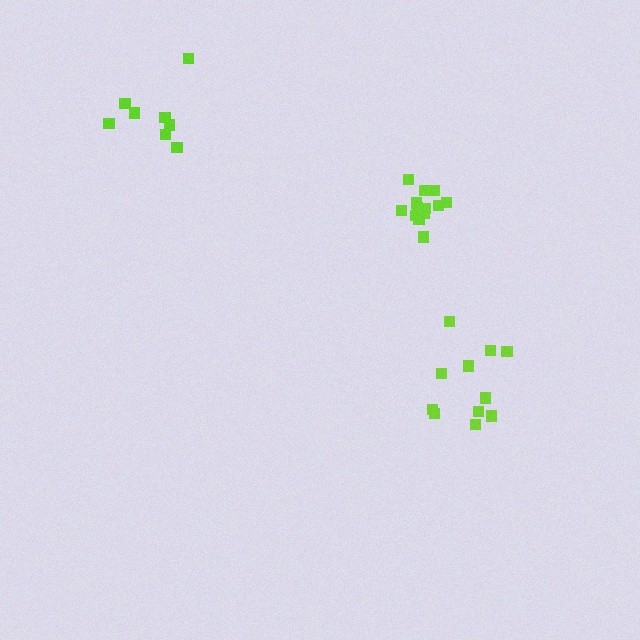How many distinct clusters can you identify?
There are 3 distinct clusters.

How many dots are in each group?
Group 1: 13 dots, Group 2: 8 dots, Group 3: 11 dots (32 total).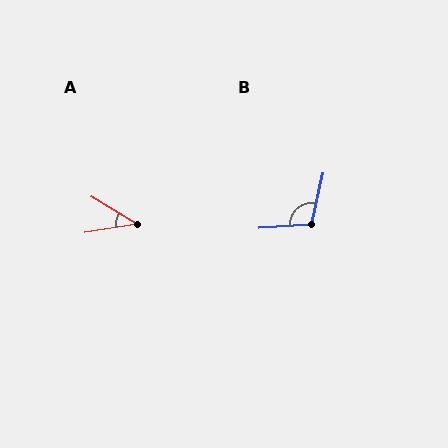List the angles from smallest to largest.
A (40°), B (106°).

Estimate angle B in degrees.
Approximately 106 degrees.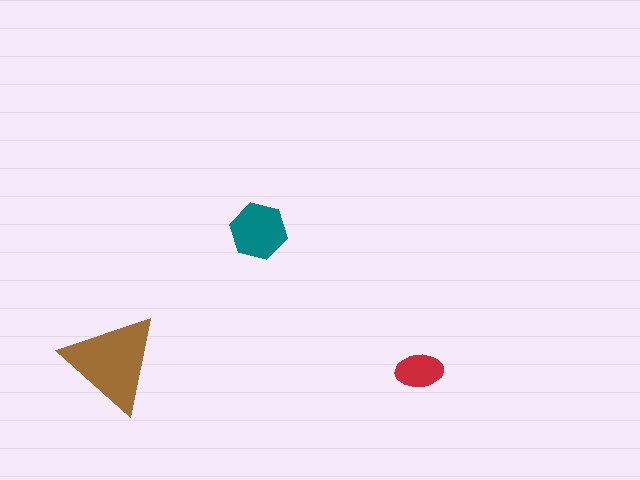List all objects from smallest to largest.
The red ellipse, the teal hexagon, the brown triangle.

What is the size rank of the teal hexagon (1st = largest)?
2nd.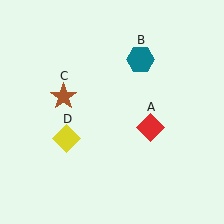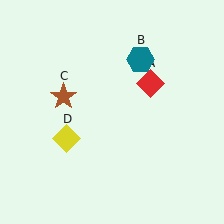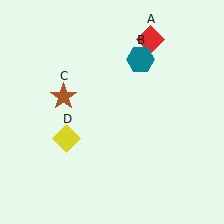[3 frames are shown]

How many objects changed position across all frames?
1 object changed position: red diamond (object A).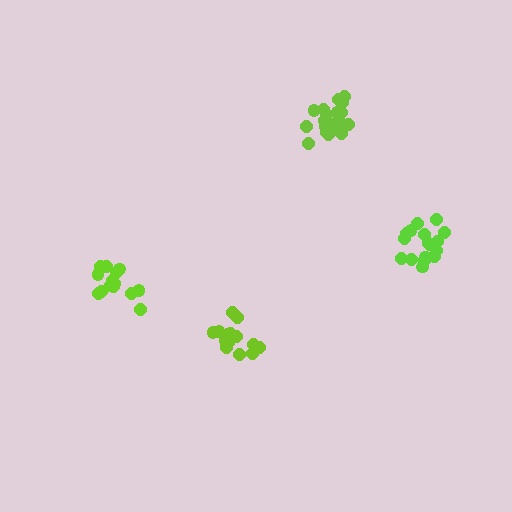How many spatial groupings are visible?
There are 4 spatial groupings.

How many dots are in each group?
Group 1: 17 dots, Group 2: 20 dots, Group 3: 15 dots, Group 4: 15 dots (67 total).